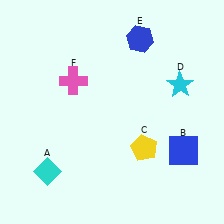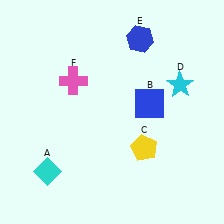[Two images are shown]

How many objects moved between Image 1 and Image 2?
1 object moved between the two images.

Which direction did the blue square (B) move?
The blue square (B) moved up.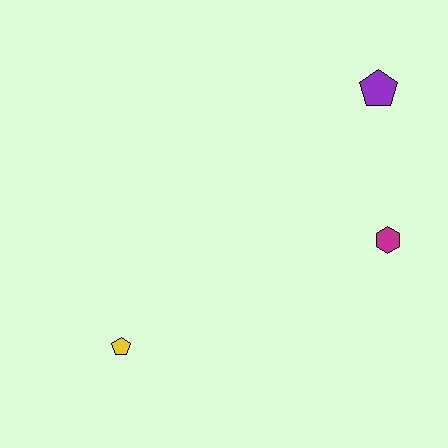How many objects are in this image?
There are 3 objects.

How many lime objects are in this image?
There are no lime objects.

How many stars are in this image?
There are no stars.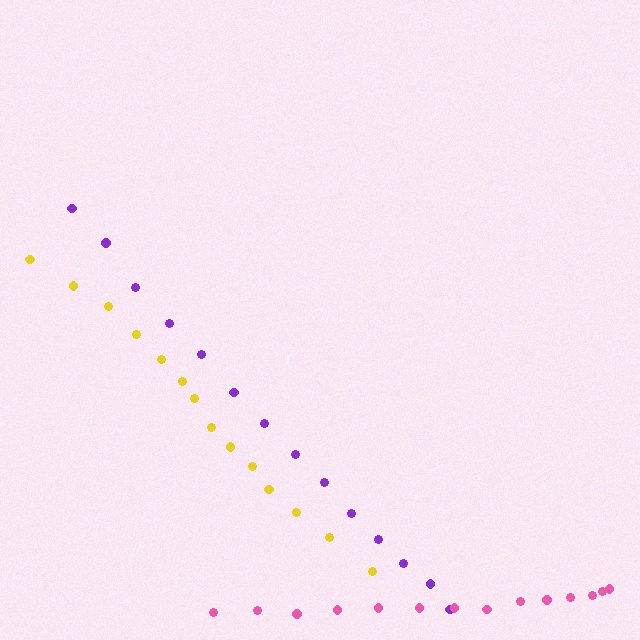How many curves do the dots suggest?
There are 3 distinct paths.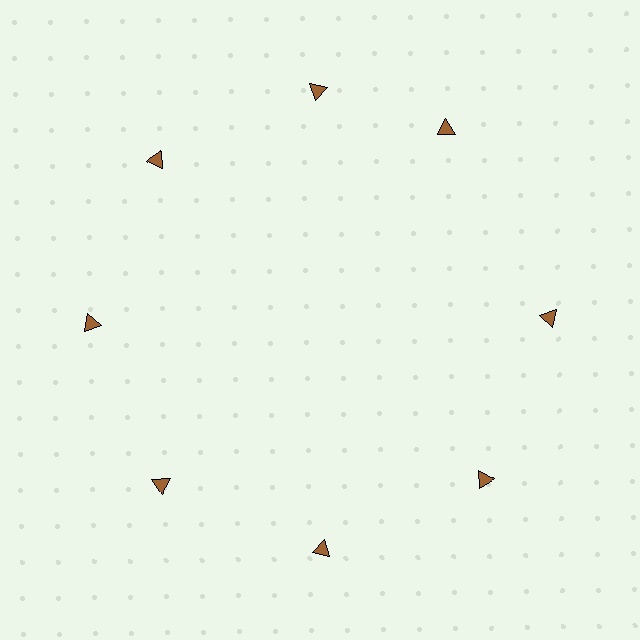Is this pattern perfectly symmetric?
No. The 8 brown triangles are arranged in a ring, but one element near the 2 o'clock position is rotated out of alignment along the ring, breaking the 8-fold rotational symmetry.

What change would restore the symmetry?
The symmetry would be restored by rotating it back into even spacing with its neighbors so that all 8 triangles sit at equal angles and equal distance from the center.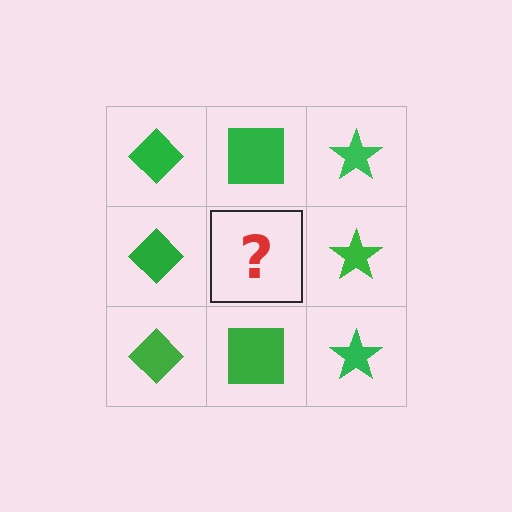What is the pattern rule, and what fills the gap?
The rule is that each column has a consistent shape. The gap should be filled with a green square.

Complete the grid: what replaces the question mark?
The question mark should be replaced with a green square.